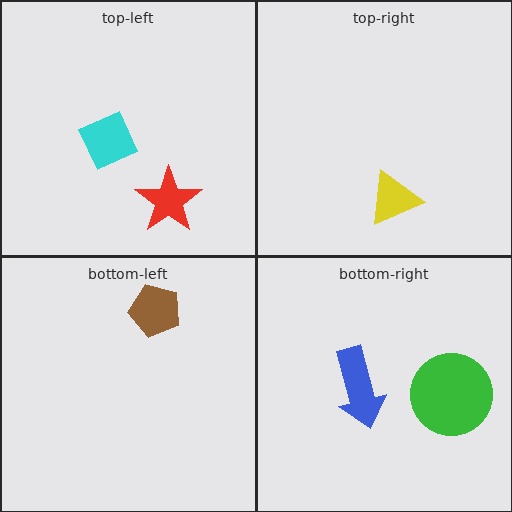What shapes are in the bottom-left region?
The brown pentagon.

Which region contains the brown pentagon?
The bottom-left region.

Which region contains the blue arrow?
The bottom-right region.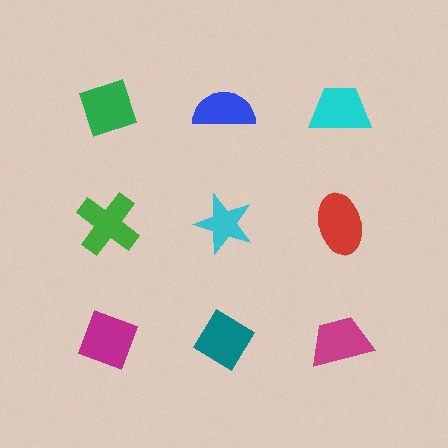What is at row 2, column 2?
A cyan star.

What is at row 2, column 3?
A red ellipse.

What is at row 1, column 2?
A blue semicircle.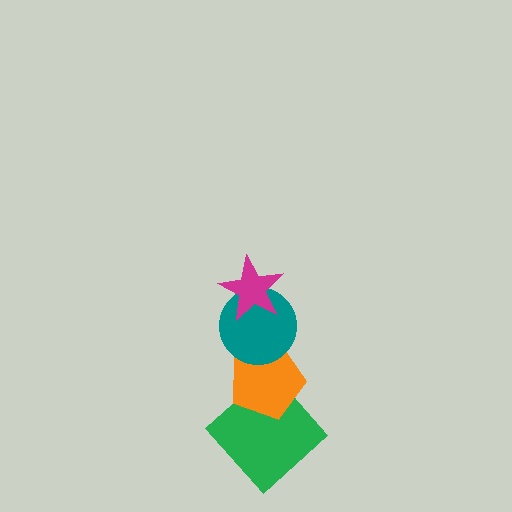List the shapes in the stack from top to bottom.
From top to bottom: the magenta star, the teal circle, the orange pentagon, the green diamond.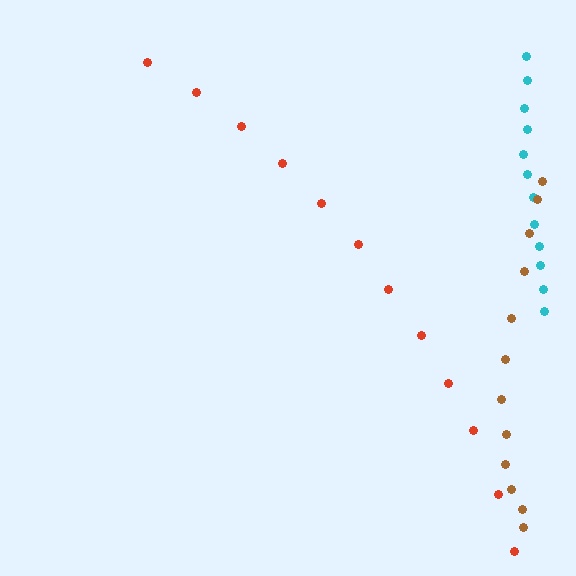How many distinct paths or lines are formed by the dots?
There are 3 distinct paths.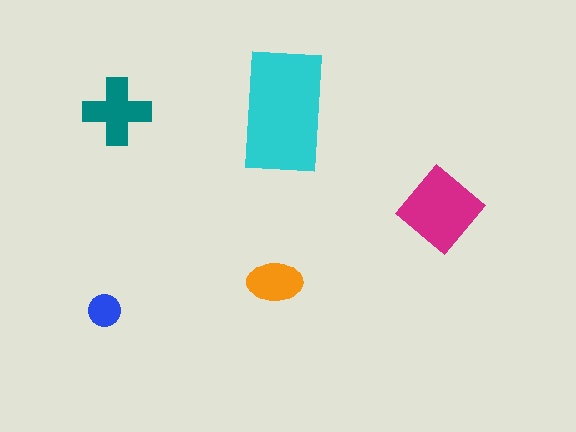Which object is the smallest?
The blue circle.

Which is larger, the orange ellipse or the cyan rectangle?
The cyan rectangle.